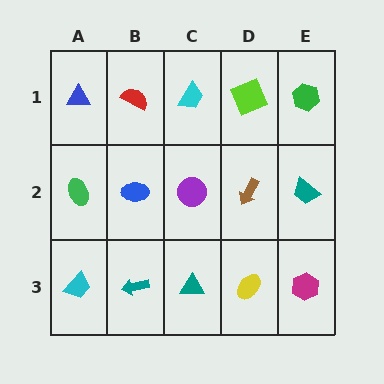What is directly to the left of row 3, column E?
A yellow ellipse.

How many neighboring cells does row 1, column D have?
3.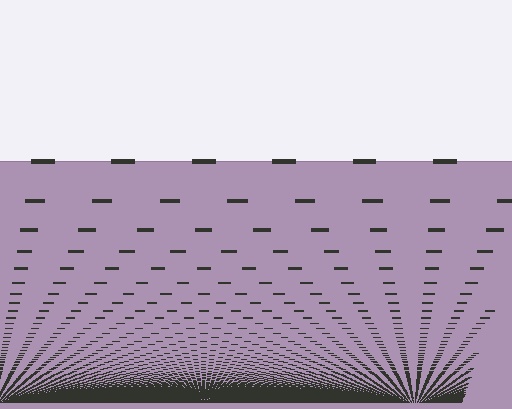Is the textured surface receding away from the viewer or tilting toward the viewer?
The surface appears to tilt toward the viewer. Texture elements get larger and sparser toward the top.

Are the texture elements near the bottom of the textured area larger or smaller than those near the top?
Smaller. The gradient is inverted — elements near the bottom are smaller and denser.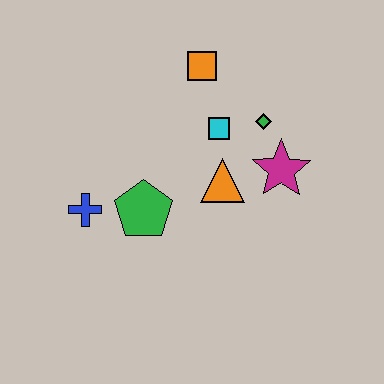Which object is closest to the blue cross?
The green pentagon is closest to the blue cross.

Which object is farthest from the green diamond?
The blue cross is farthest from the green diamond.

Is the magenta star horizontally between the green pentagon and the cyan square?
No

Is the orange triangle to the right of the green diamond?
No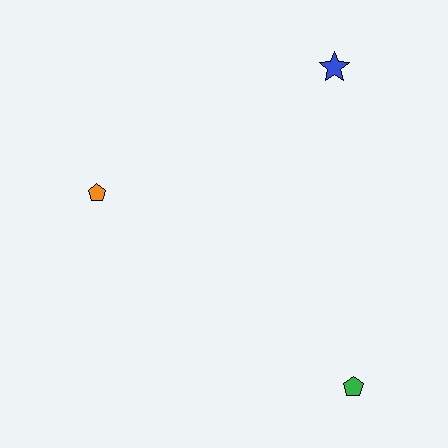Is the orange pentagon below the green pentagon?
No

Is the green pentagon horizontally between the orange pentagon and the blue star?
No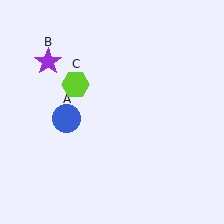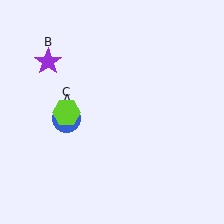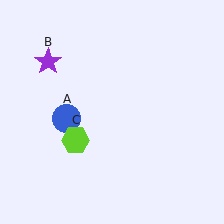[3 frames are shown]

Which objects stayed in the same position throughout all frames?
Blue circle (object A) and purple star (object B) remained stationary.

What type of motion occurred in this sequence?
The lime hexagon (object C) rotated counterclockwise around the center of the scene.